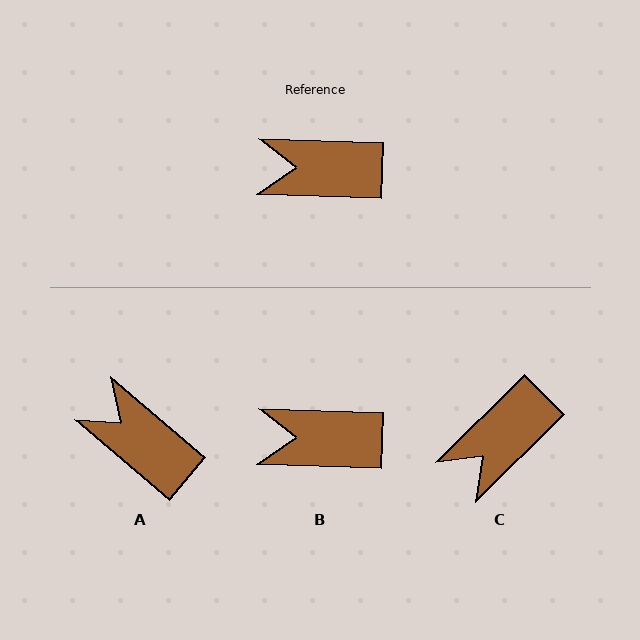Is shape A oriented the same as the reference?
No, it is off by about 38 degrees.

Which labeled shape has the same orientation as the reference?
B.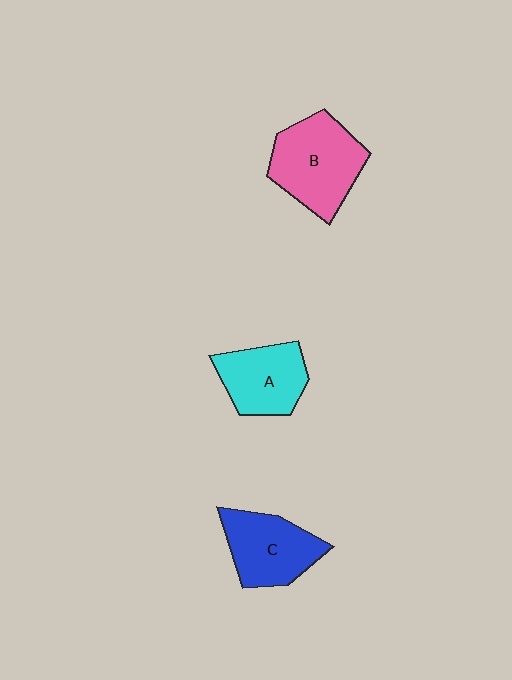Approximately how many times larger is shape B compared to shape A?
Approximately 1.3 times.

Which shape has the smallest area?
Shape A (cyan).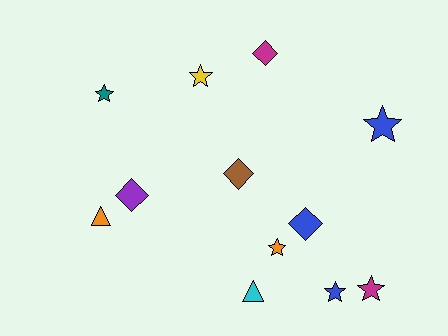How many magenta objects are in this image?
There are 2 magenta objects.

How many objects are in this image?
There are 12 objects.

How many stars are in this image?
There are 6 stars.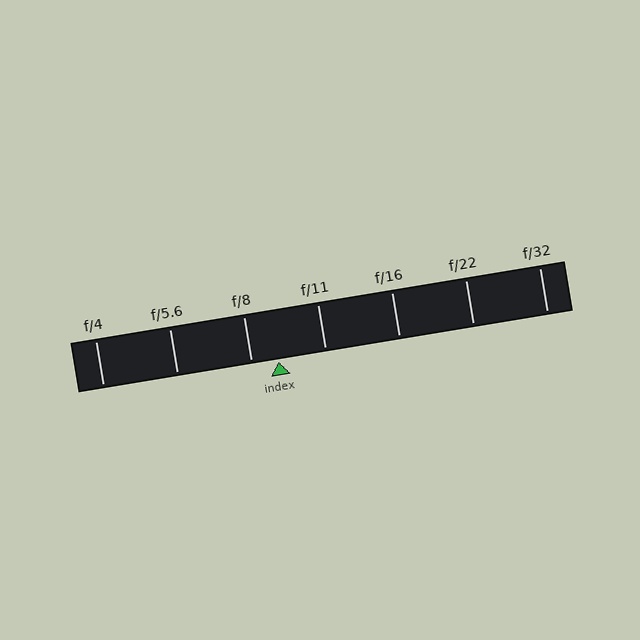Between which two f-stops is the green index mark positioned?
The index mark is between f/8 and f/11.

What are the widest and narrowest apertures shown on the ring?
The widest aperture shown is f/4 and the narrowest is f/32.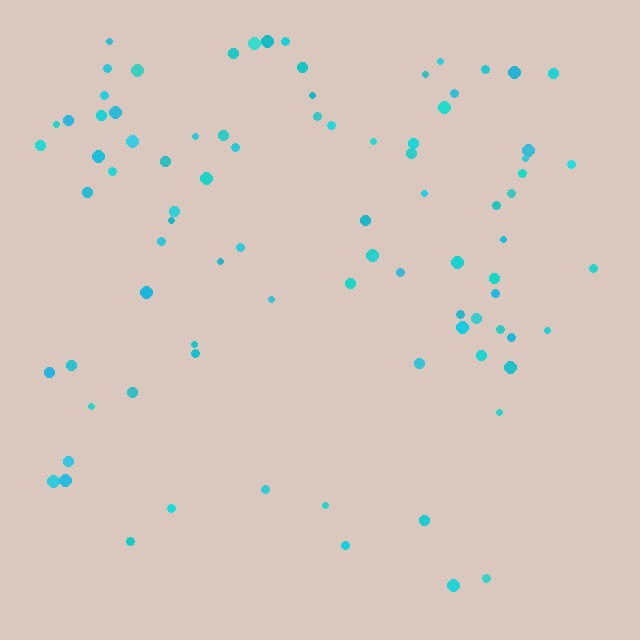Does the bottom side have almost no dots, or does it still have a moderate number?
Still a moderate number, just noticeably fewer than the top.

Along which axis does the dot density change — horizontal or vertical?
Vertical.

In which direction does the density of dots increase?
From bottom to top, with the top side densest.